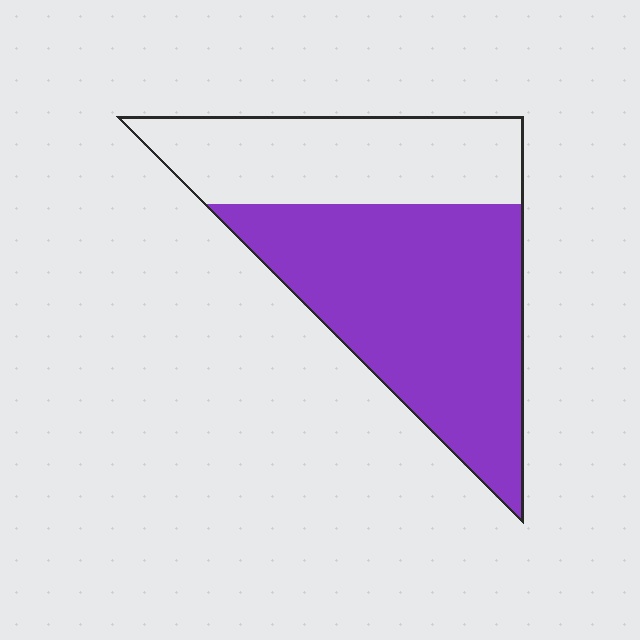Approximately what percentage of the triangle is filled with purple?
Approximately 60%.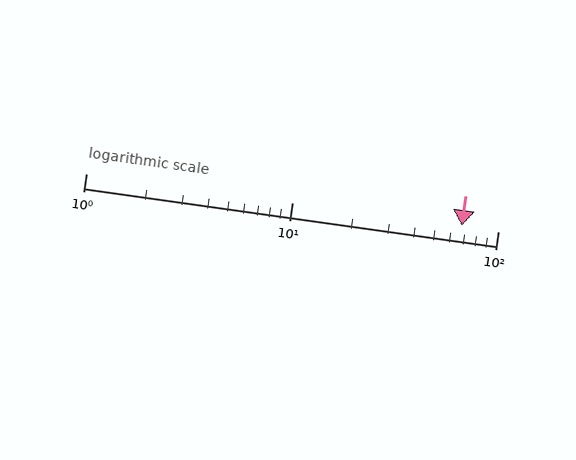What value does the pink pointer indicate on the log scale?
The pointer indicates approximately 67.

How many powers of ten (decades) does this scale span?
The scale spans 2 decades, from 1 to 100.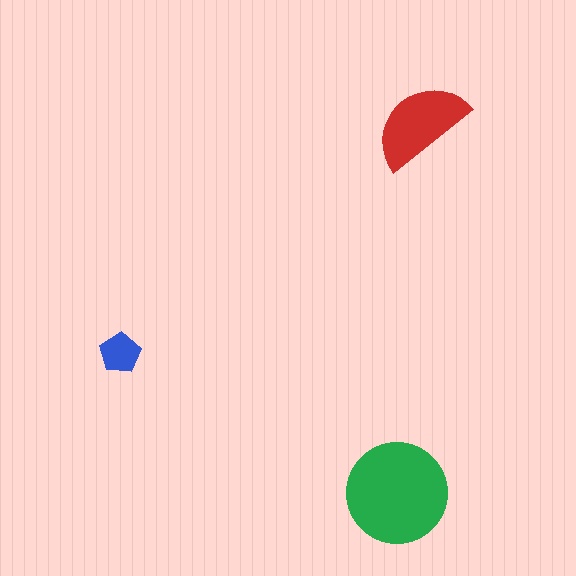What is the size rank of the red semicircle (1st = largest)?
2nd.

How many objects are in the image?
There are 3 objects in the image.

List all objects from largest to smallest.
The green circle, the red semicircle, the blue pentagon.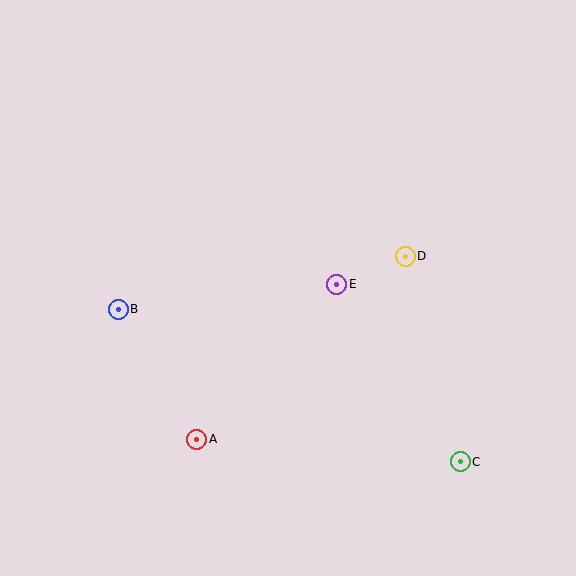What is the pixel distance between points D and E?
The distance between D and E is 74 pixels.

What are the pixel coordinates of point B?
Point B is at (118, 309).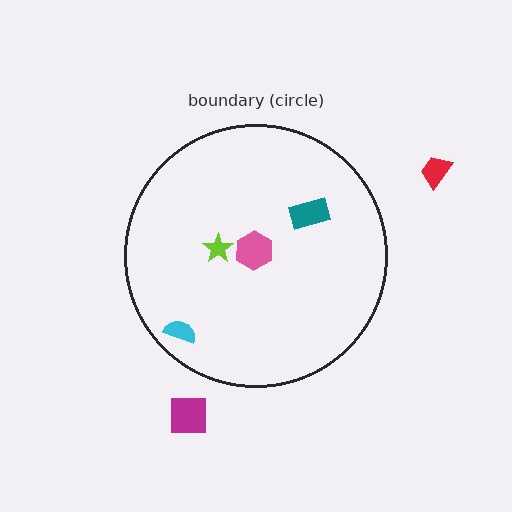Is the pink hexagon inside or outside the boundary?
Inside.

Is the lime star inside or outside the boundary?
Inside.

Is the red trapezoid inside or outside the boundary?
Outside.